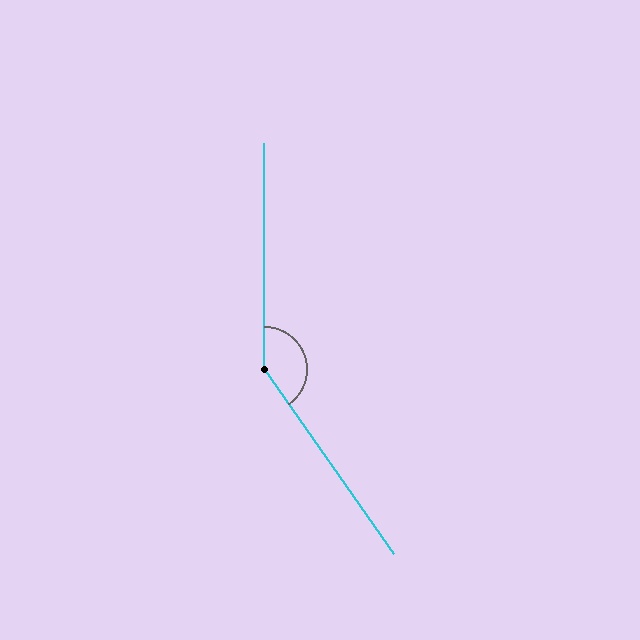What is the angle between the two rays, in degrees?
Approximately 145 degrees.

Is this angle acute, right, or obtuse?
It is obtuse.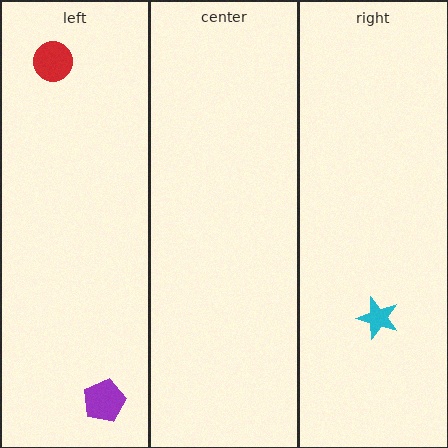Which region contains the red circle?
The left region.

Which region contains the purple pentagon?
The left region.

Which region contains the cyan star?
The right region.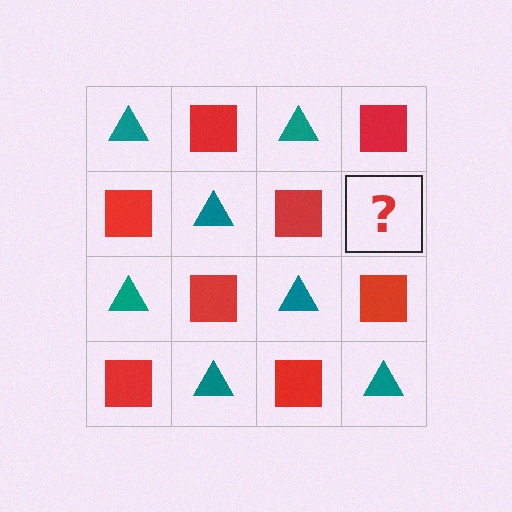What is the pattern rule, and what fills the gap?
The rule is that it alternates teal triangle and red square in a checkerboard pattern. The gap should be filled with a teal triangle.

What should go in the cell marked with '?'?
The missing cell should contain a teal triangle.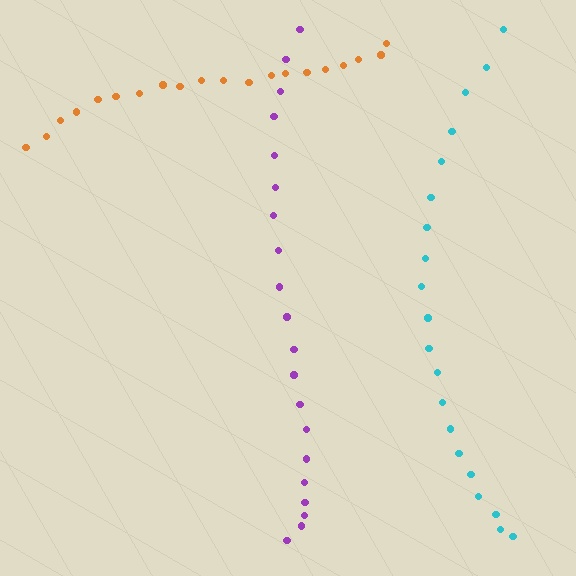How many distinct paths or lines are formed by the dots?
There are 3 distinct paths.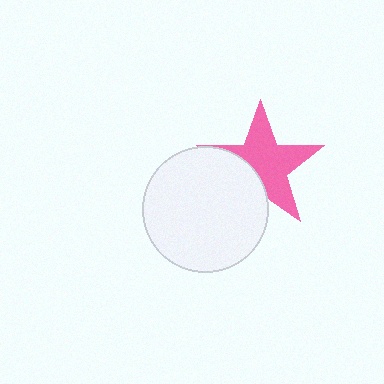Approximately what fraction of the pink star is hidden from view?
Roughly 34% of the pink star is hidden behind the white circle.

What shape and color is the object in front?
The object in front is a white circle.